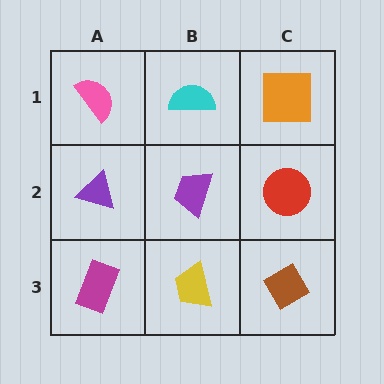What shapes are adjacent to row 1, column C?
A red circle (row 2, column C), a cyan semicircle (row 1, column B).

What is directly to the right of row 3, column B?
A brown diamond.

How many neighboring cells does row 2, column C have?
3.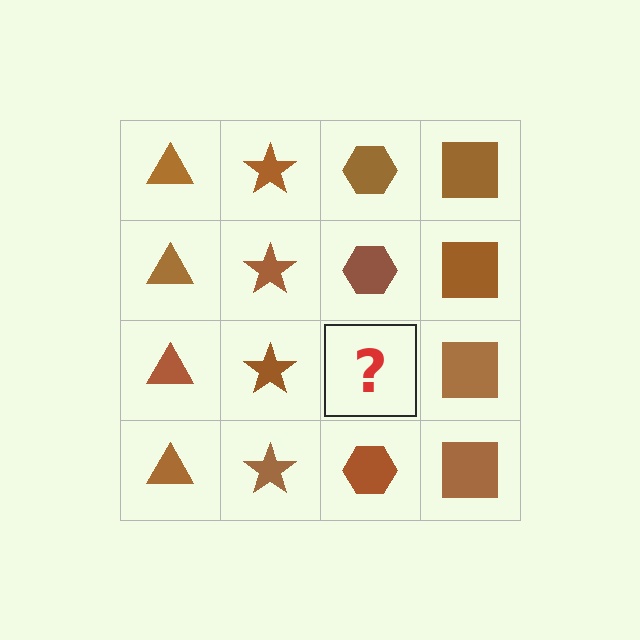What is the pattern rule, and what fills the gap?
The rule is that each column has a consistent shape. The gap should be filled with a brown hexagon.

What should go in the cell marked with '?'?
The missing cell should contain a brown hexagon.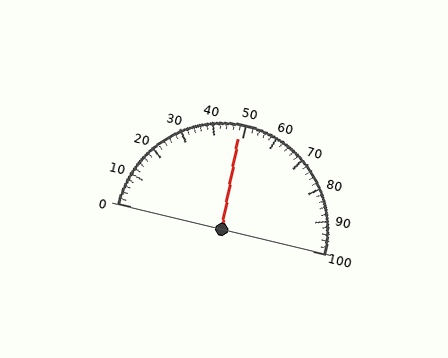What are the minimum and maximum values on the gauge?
The gauge ranges from 0 to 100.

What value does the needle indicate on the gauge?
The needle indicates approximately 48.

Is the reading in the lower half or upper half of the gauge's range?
The reading is in the lower half of the range (0 to 100).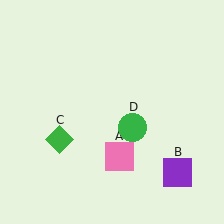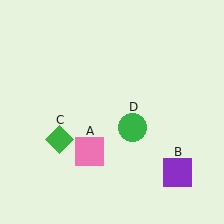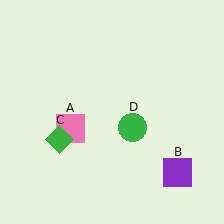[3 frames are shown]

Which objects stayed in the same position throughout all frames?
Purple square (object B) and green diamond (object C) and green circle (object D) remained stationary.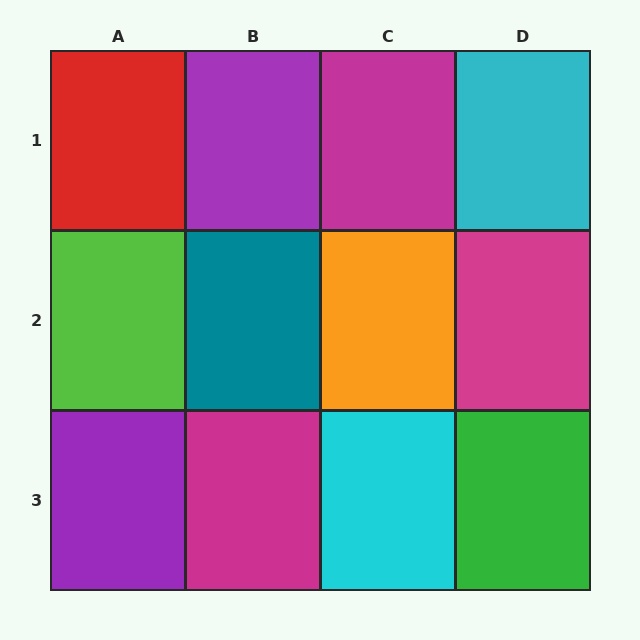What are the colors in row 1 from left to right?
Red, purple, magenta, cyan.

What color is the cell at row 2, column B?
Teal.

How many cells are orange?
1 cell is orange.